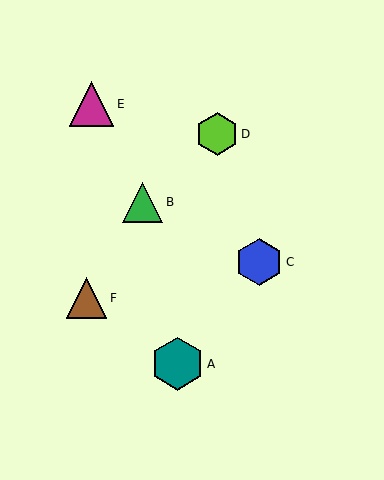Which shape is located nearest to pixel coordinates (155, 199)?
The green triangle (labeled B) at (143, 202) is nearest to that location.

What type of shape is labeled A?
Shape A is a teal hexagon.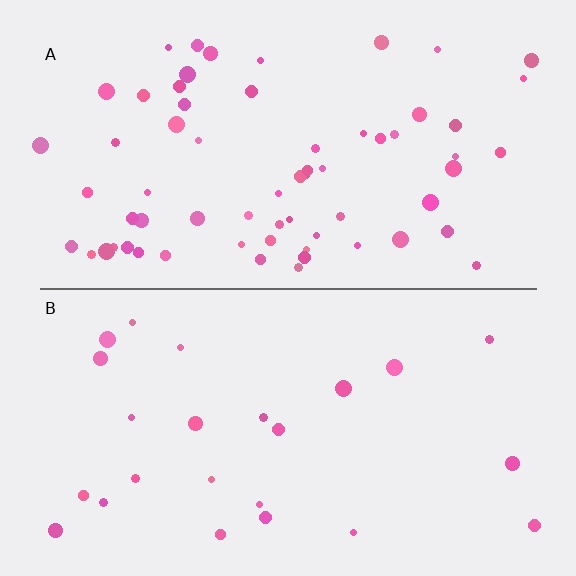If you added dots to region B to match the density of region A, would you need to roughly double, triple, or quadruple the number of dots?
Approximately triple.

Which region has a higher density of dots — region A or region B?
A (the top).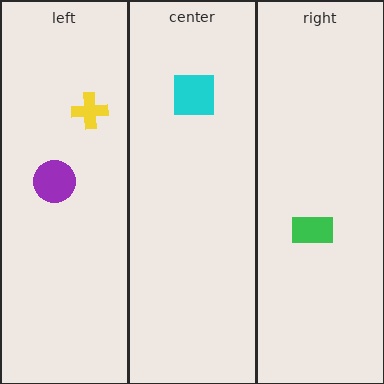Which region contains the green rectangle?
The right region.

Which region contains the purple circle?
The left region.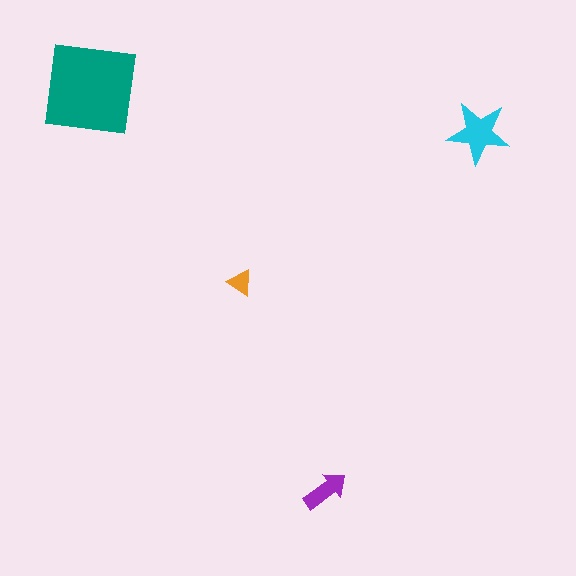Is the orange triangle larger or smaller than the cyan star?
Smaller.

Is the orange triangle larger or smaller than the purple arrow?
Smaller.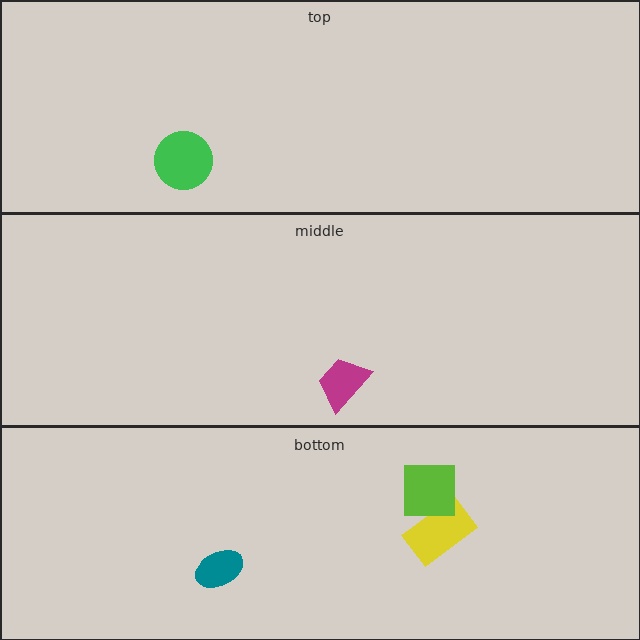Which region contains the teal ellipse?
The bottom region.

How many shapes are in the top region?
1.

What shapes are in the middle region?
The magenta trapezoid.